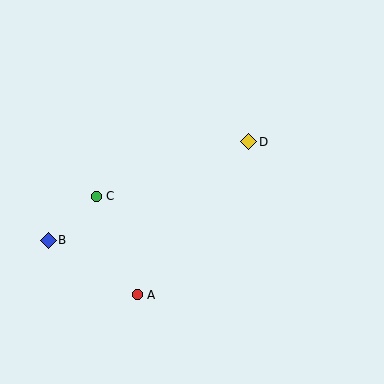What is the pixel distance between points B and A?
The distance between B and A is 105 pixels.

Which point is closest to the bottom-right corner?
Point A is closest to the bottom-right corner.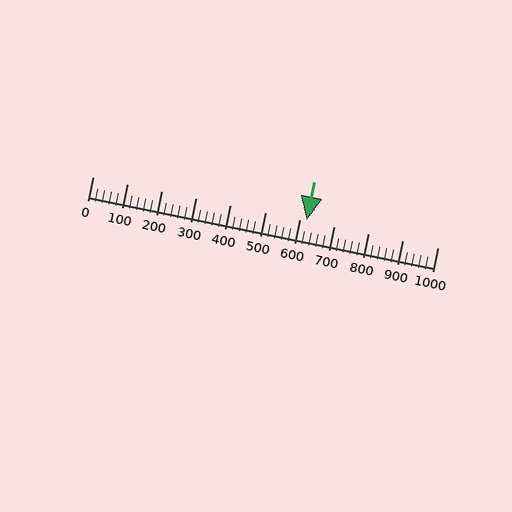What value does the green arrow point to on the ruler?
The green arrow points to approximately 620.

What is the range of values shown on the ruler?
The ruler shows values from 0 to 1000.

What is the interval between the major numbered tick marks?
The major tick marks are spaced 100 units apart.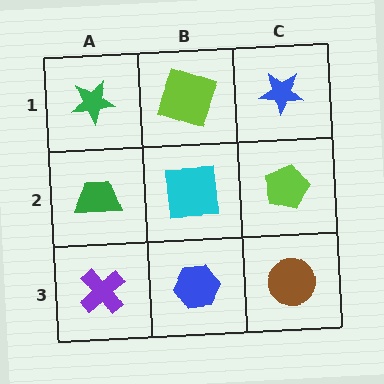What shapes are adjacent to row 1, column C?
A lime pentagon (row 2, column C), a lime square (row 1, column B).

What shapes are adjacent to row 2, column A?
A green star (row 1, column A), a purple cross (row 3, column A), a cyan square (row 2, column B).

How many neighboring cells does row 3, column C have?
2.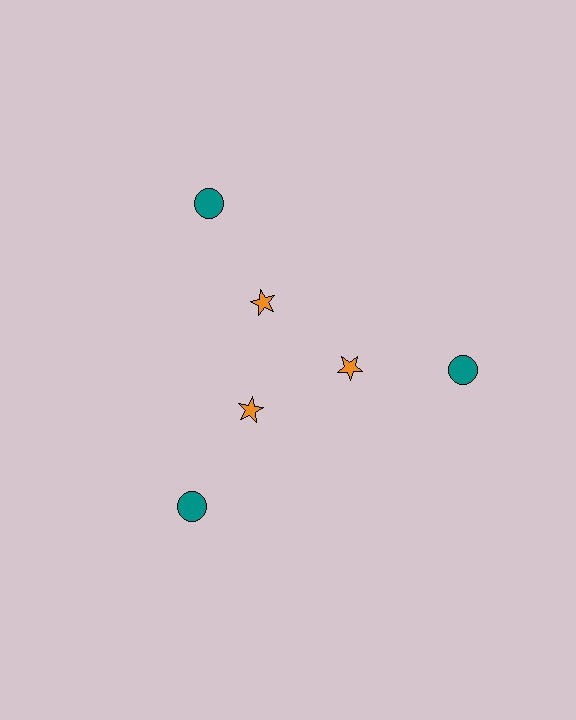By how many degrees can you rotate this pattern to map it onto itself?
The pattern maps onto itself every 120 degrees of rotation.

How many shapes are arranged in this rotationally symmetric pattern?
There are 6 shapes, arranged in 3 groups of 2.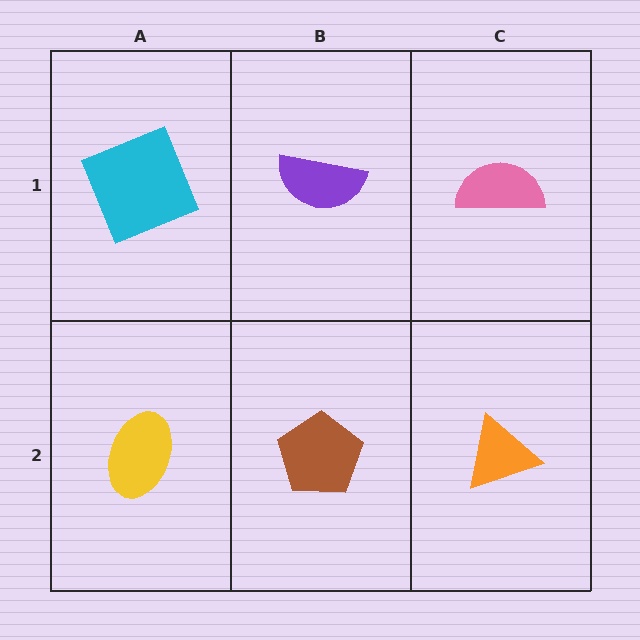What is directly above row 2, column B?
A purple semicircle.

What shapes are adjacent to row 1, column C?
An orange triangle (row 2, column C), a purple semicircle (row 1, column B).